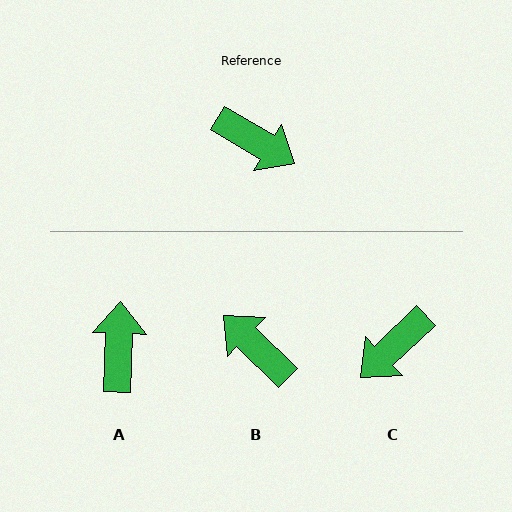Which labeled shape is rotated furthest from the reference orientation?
B, about 166 degrees away.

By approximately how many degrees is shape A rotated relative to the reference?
Approximately 118 degrees counter-clockwise.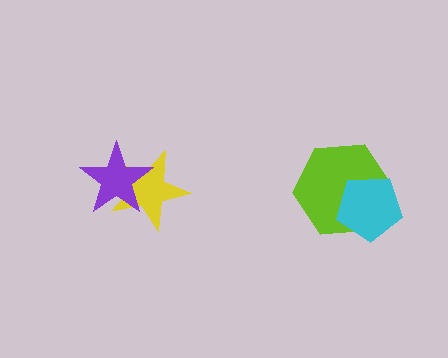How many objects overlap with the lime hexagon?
1 object overlaps with the lime hexagon.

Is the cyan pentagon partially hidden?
No, no other shape covers it.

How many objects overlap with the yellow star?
1 object overlaps with the yellow star.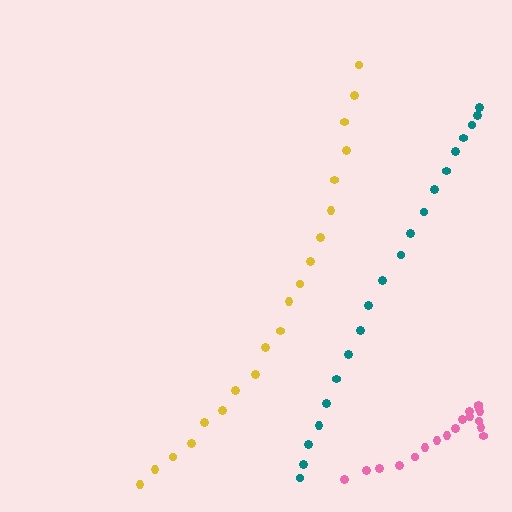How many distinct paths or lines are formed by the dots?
There are 3 distinct paths.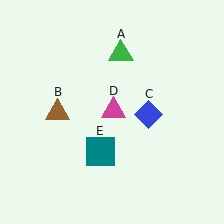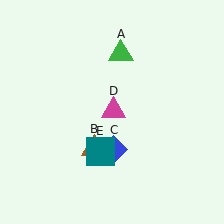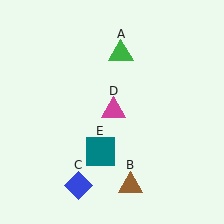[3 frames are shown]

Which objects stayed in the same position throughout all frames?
Green triangle (object A) and magenta triangle (object D) and teal square (object E) remained stationary.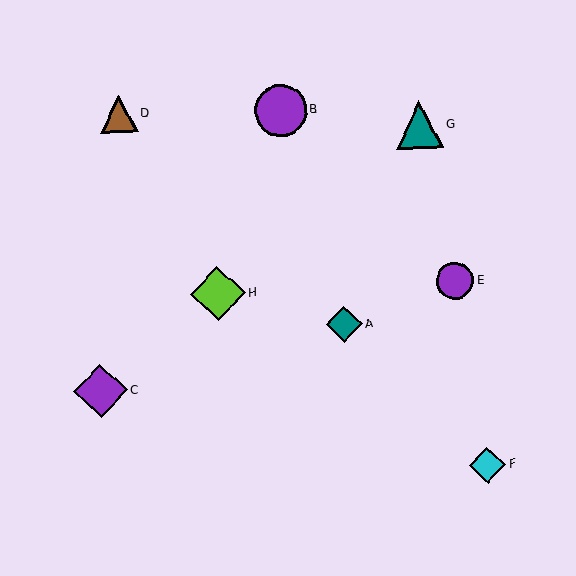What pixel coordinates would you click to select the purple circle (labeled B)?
Click at (281, 110) to select the purple circle B.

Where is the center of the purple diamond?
The center of the purple diamond is at (101, 391).